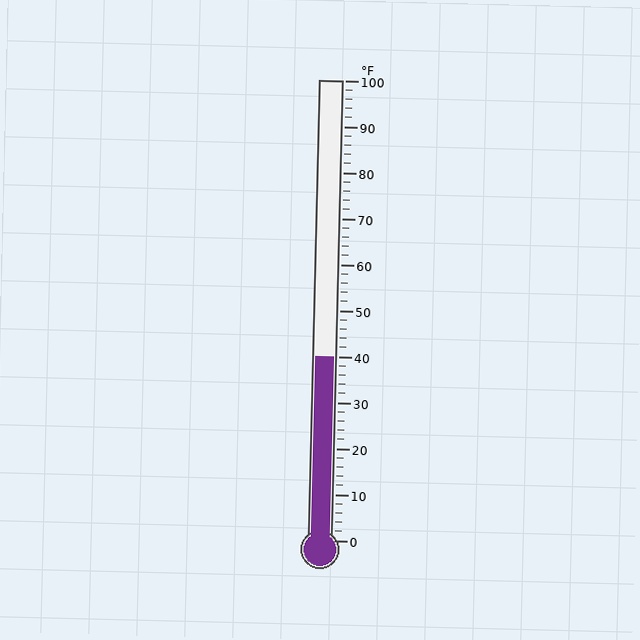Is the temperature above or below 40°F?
The temperature is at 40°F.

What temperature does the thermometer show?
The thermometer shows approximately 40°F.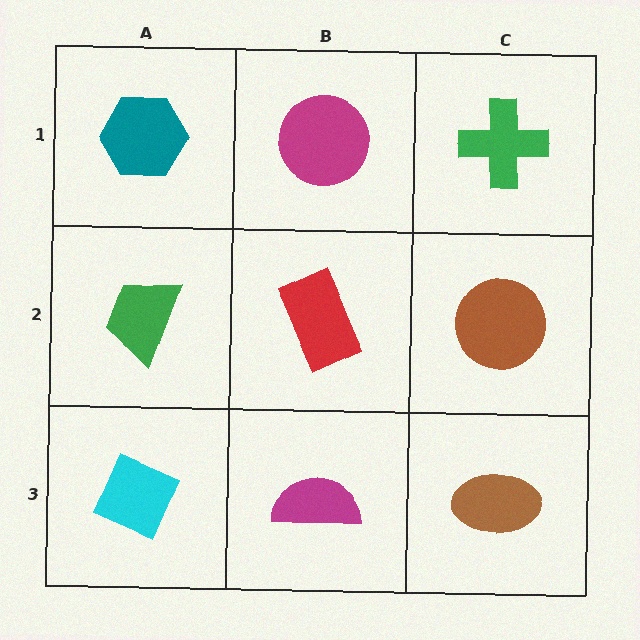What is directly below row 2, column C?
A brown ellipse.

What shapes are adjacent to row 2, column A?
A teal hexagon (row 1, column A), a cyan diamond (row 3, column A), a red rectangle (row 2, column B).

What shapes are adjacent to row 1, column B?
A red rectangle (row 2, column B), a teal hexagon (row 1, column A), a green cross (row 1, column C).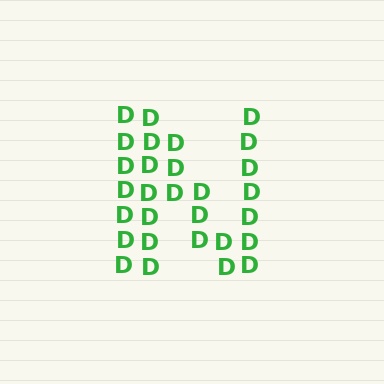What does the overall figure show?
The overall figure shows the letter N.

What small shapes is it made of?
It is made of small letter D's.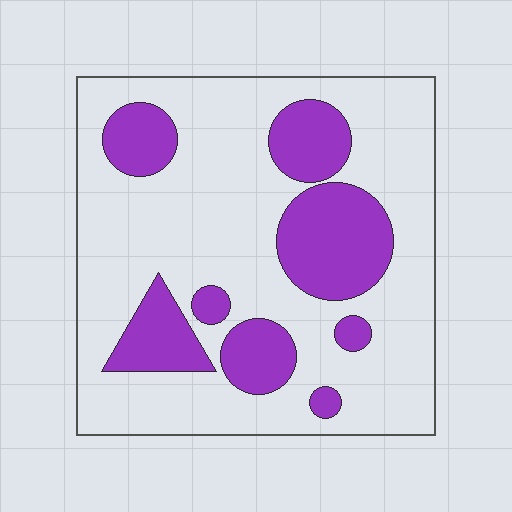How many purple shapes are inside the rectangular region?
8.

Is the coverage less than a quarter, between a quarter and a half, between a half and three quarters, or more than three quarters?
Between a quarter and a half.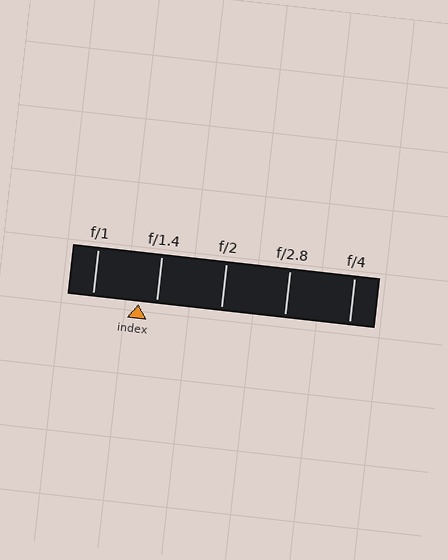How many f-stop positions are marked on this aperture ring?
There are 5 f-stop positions marked.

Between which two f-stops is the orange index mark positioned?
The index mark is between f/1 and f/1.4.